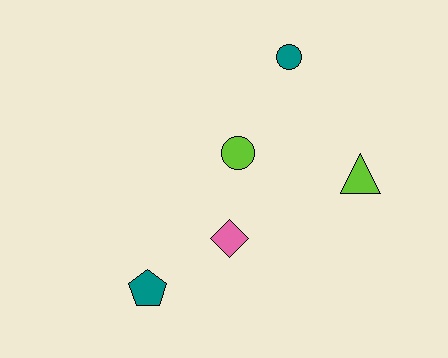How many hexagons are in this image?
There are no hexagons.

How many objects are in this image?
There are 5 objects.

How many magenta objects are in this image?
There are no magenta objects.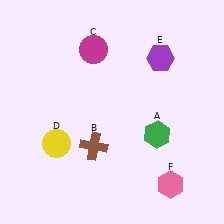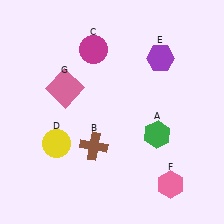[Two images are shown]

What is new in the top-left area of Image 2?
A pink square (G) was added in the top-left area of Image 2.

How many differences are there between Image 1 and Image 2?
There is 1 difference between the two images.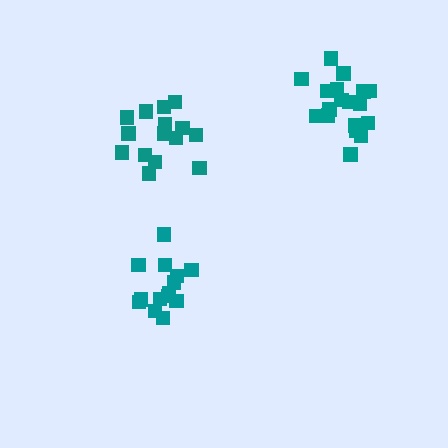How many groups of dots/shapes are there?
There are 3 groups.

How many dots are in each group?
Group 1: 15 dots, Group 2: 14 dots, Group 3: 18 dots (47 total).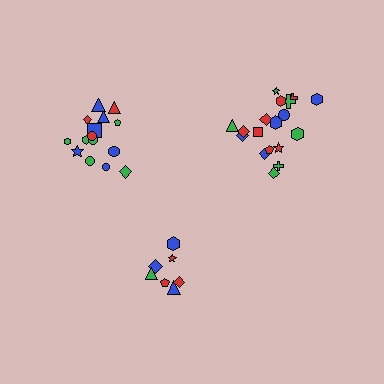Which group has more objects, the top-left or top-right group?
The top-right group.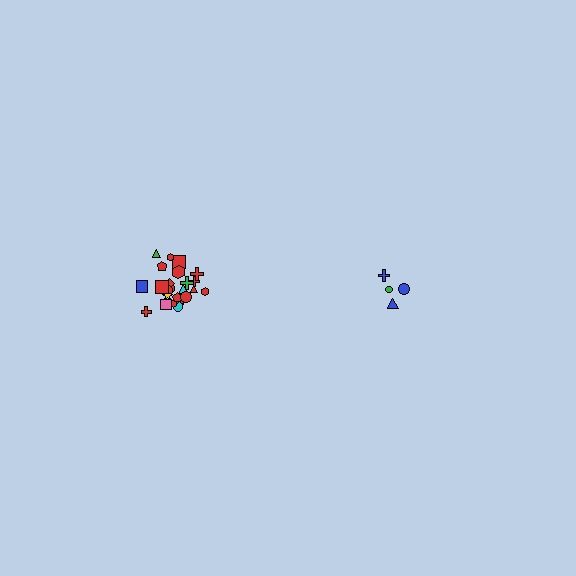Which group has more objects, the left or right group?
The left group.